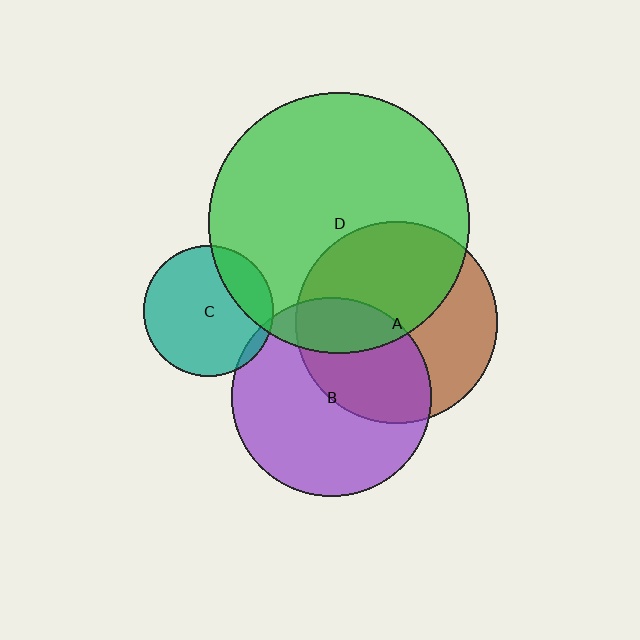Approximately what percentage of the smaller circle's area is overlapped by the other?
Approximately 40%.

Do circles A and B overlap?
Yes.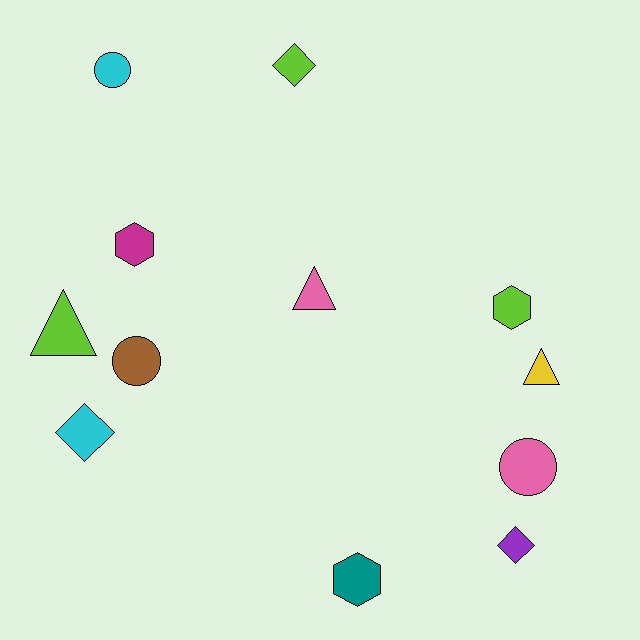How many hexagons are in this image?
There are 3 hexagons.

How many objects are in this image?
There are 12 objects.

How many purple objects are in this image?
There is 1 purple object.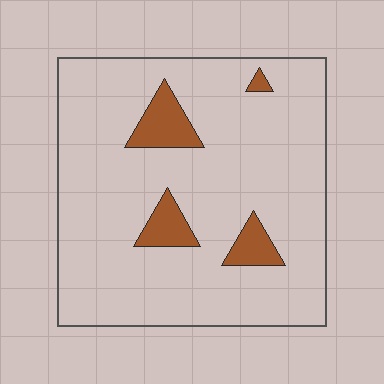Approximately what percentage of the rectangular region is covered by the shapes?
Approximately 10%.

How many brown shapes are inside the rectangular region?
4.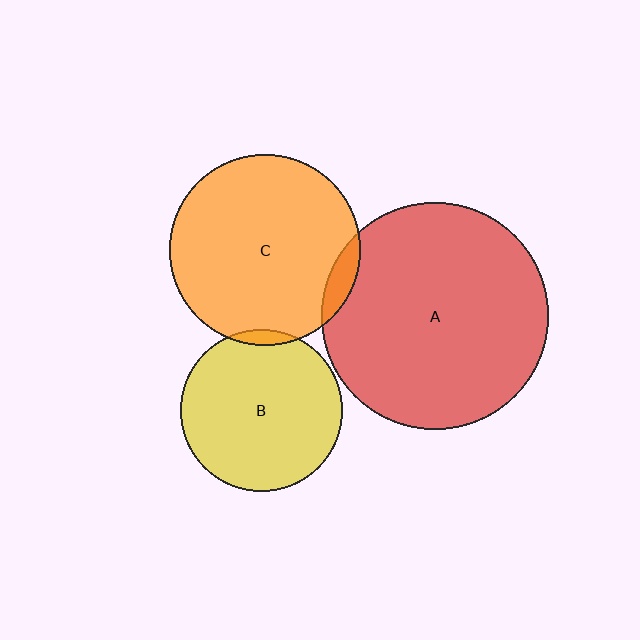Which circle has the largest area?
Circle A (red).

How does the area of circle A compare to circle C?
Approximately 1.4 times.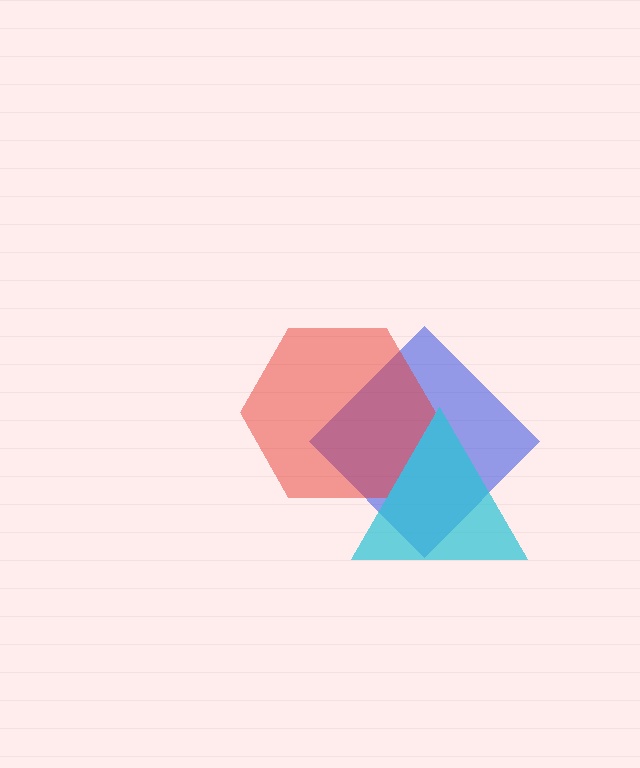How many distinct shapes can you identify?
There are 3 distinct shapes: a blue diamond, a cyan triangle, a red hexagon.